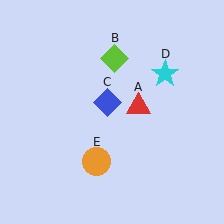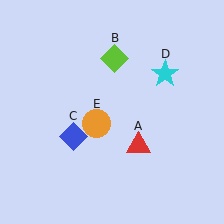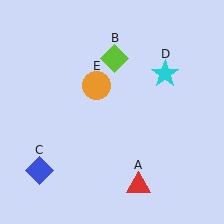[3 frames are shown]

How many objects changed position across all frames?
3 objects changed position: red triangle (object A), blue diamond (object C), orange circle (object E).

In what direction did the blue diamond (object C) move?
The blue diamond (object C) moved down and to the left.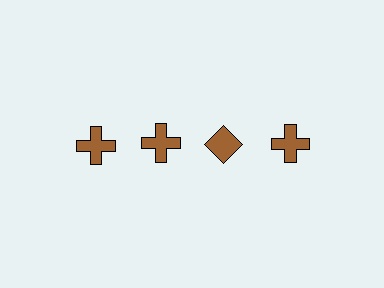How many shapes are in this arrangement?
There are 4 shapes arranged in a grid pattern.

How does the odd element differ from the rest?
It has a different shape: diamond instead of cross.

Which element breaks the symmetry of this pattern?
The brown diamond in the top row, center column breaks the symmetry. All other shapes are brown crosses.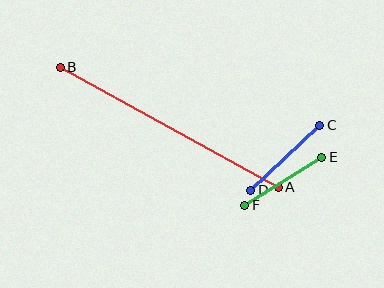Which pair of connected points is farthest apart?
Points A and B are farthest apart.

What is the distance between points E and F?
The distance is approximately 91 pixels.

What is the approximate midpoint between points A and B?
The midpoint is at approximately (169, 127) pixels.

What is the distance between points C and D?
The distance is approximately 95 pixels.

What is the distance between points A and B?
The distance is approximately 249 pixels.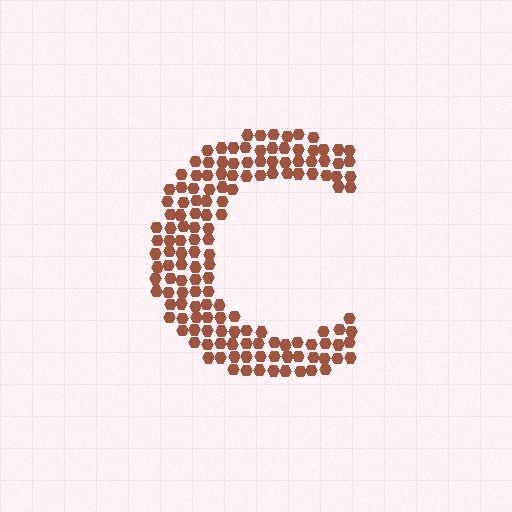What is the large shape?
The large shape is the letter C.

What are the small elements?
The small elements are hexagons.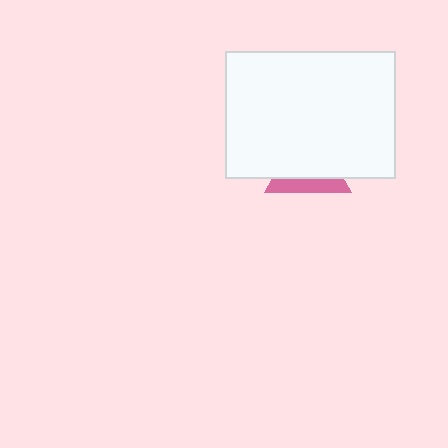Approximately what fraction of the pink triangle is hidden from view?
Roughly 67% of the pink triangle is hidden behind the white rectangle.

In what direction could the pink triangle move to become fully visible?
The pink triangle could move down. That would shift it out from behind the white rectangle entirely.